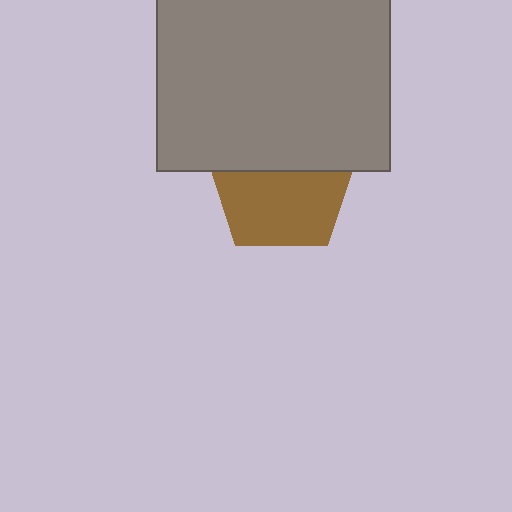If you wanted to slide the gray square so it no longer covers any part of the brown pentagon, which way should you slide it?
Slide it up — that is the most direct way to separate the two shapes.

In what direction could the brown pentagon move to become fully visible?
The brown pentagon could move down. That would shift it out from behind the gray square entirely.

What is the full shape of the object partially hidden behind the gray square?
The partially hidden object is a brown pentagon.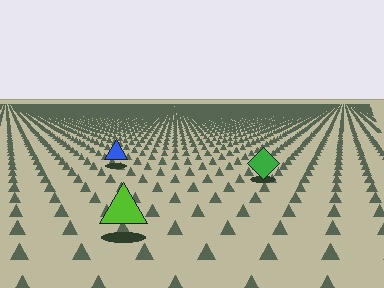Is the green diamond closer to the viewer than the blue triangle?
Yes. The green diamond is closer — you can tell from the texture gradient: the ground texture is coarser near it.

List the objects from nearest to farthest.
From nearest to farthest: the lime triangle, the green diamond, the blue triangle.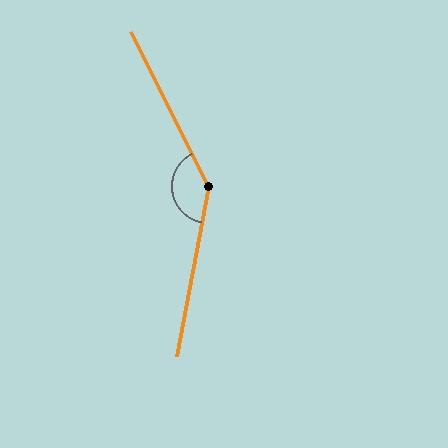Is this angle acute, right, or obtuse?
It is obtuse.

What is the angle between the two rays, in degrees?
Approximately 143 degrees.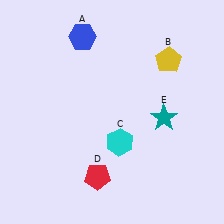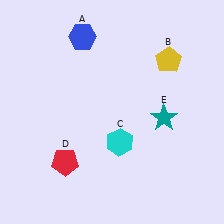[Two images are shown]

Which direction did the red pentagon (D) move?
The red pentagon (D) moved left.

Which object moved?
The red pentagon (D) moved left.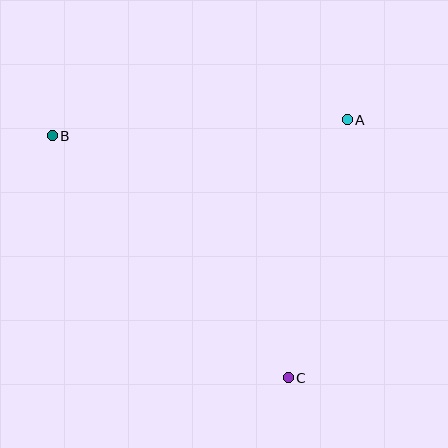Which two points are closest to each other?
Points A and C are closest to each other.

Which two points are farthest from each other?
Points B and C are farthest from each other.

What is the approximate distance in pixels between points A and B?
The distance between A and B is approximately 295 pixels.